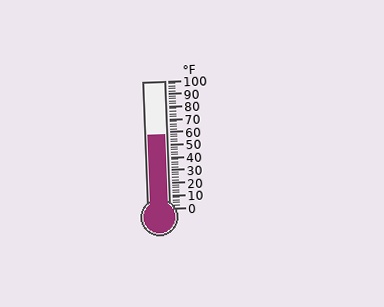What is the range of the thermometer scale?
The thermometer scale ranges from 0°F to 100°F.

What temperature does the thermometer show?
The thermometer shows approximately 58°F.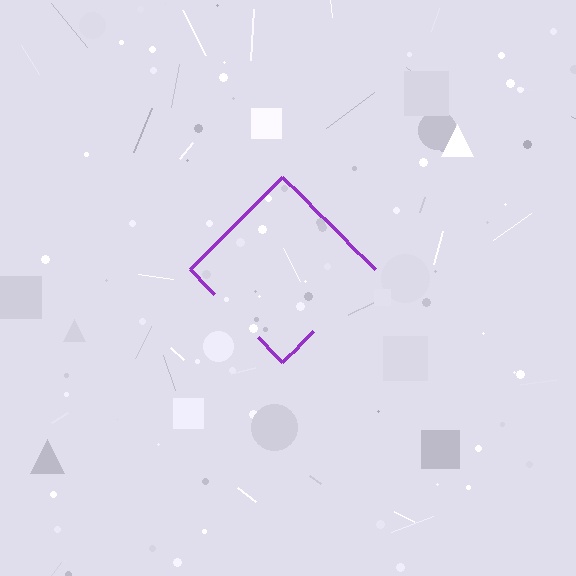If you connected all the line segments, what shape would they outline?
They would outline a diamond.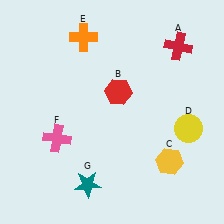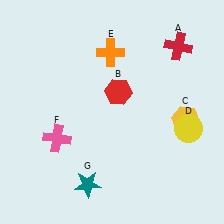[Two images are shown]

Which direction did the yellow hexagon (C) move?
The yellow hexagon (C) moved up.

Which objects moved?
The objects that moved are: the yellow hexagon (C), the orange cross (E).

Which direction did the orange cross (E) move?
The orange cross (E) moved right.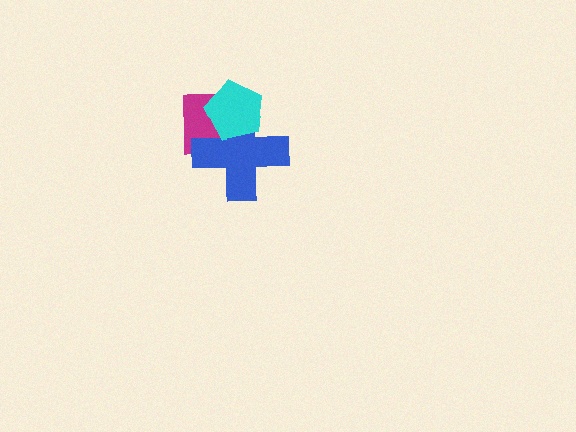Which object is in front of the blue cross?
The cyan pentagon is in front of the blue cross.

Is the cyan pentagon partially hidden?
No, no other shape covers it.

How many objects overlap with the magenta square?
2 objects overlap with the magenta square.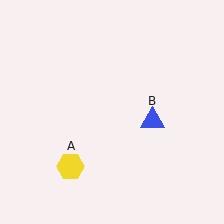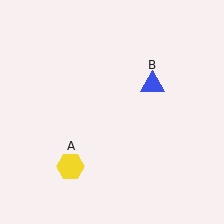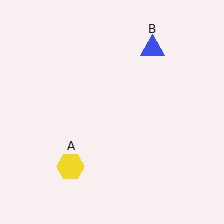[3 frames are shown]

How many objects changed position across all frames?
1 object changed position: blue triangle (object B).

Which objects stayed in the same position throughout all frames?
Yellow hexagon (object A) remained stationary.